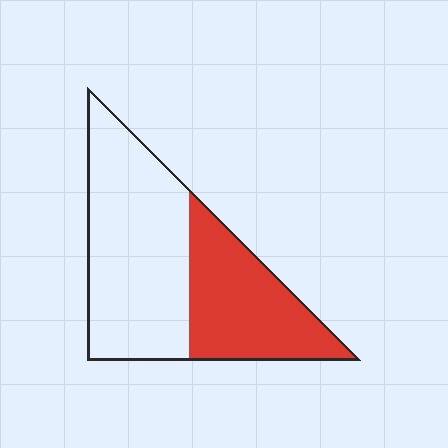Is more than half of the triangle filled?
No.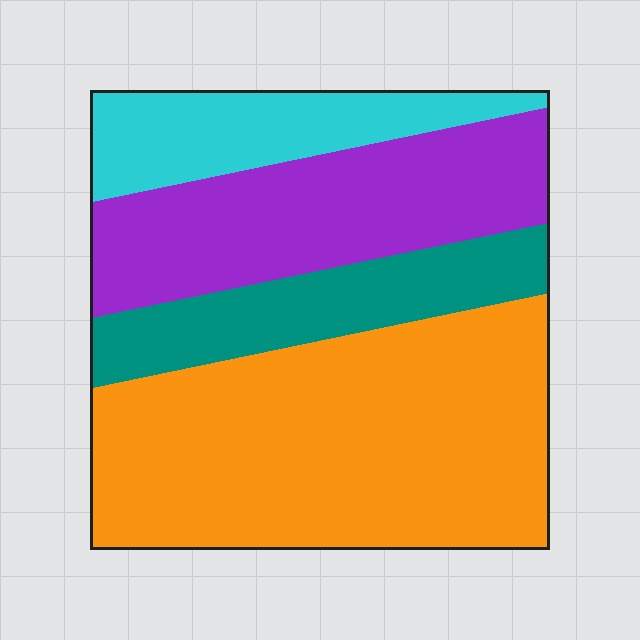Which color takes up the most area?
Orange, at roughly 45%.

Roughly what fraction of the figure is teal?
Teal takes up about one sixth (1/6) of the figure.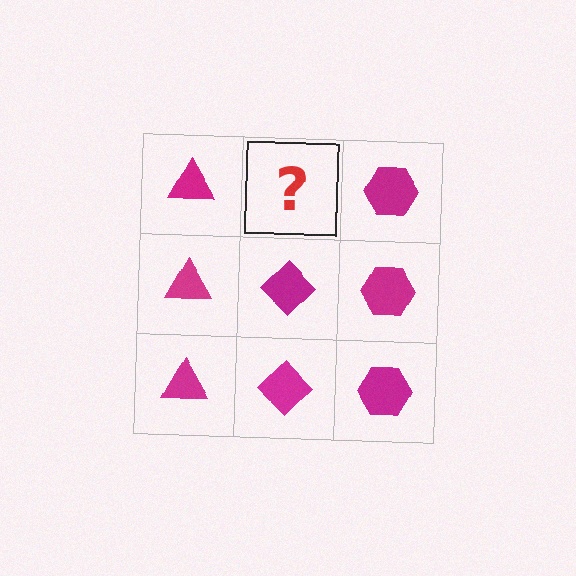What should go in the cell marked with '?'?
The missing cell should contain a magenta diamond.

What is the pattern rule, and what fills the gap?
The rule is that each column has a consistent shape. The gap should be filled with a magenta diamond.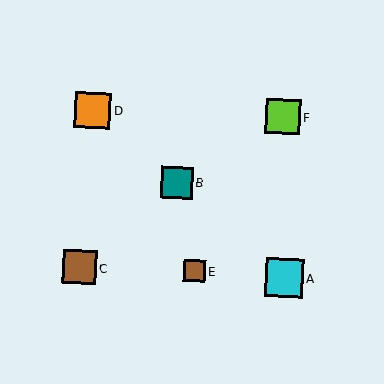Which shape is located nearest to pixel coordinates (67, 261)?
The brown square (labeled C) at (80, 267) is nearest to that location.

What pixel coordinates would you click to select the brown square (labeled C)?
Click at (80, 267) to select the brown square C.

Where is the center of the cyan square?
The center of the cyan square is at (284, 278).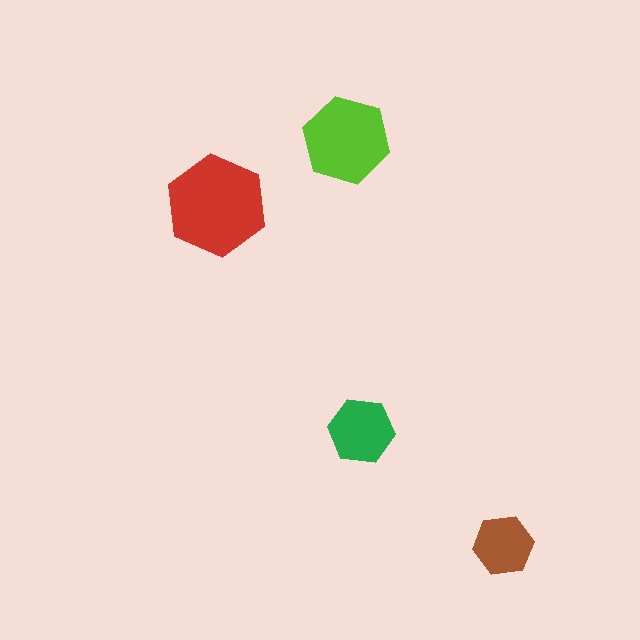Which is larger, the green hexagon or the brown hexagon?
The green one.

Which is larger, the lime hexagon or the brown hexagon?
The lime one.